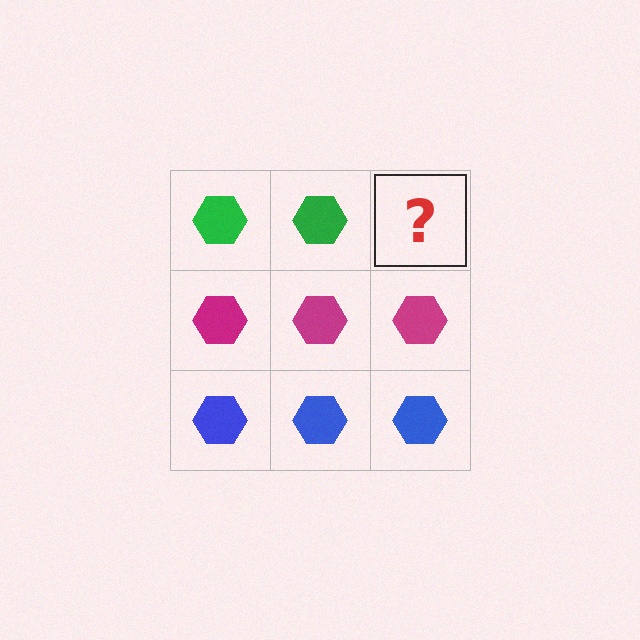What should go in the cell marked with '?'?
The missing cell should contain a green hexagon.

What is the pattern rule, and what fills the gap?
The rule is that each row has a consistent color. The gap should be filled with a green hexagon.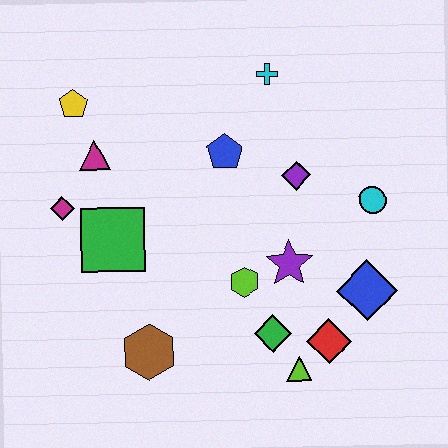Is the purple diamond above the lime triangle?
Yes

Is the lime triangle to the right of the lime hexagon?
Yes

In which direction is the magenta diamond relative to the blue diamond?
The magenta diamond is to the left of the blue diamond.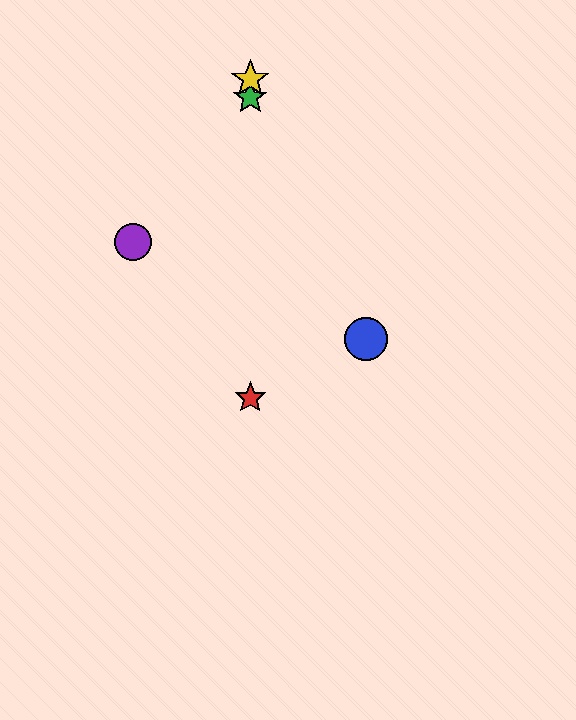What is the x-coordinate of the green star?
The green star is at x≈250.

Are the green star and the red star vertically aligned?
Yes, both are at x≈250.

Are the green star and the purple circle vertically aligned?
No, the green star is at x≈250 and the purple circle is at x≈133.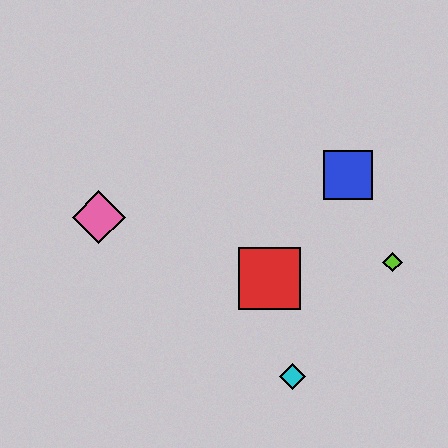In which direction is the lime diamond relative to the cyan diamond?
The lime diamond is above the cyan diamond.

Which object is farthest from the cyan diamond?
The pink diamond is farthest from the cyan diamond.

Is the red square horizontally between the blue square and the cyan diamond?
No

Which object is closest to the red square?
The cyan diamond is closest to the red square.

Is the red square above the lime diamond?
No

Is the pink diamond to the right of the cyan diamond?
No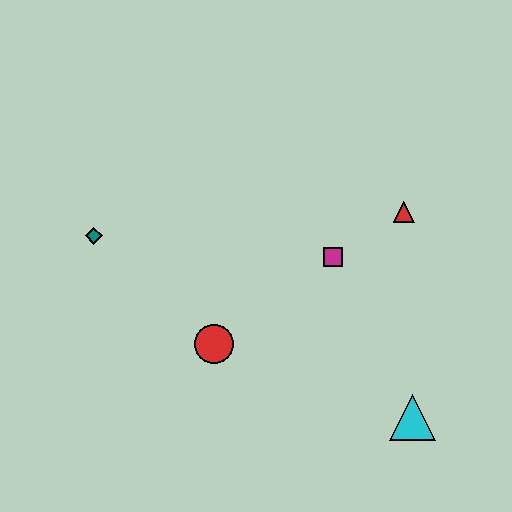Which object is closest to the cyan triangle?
The magenta square is closest to the cyan triangle.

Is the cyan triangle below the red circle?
Yes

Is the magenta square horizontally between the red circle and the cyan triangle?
Yes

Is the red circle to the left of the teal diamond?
No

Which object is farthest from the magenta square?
The teal diamond is farthest from the magenta square.